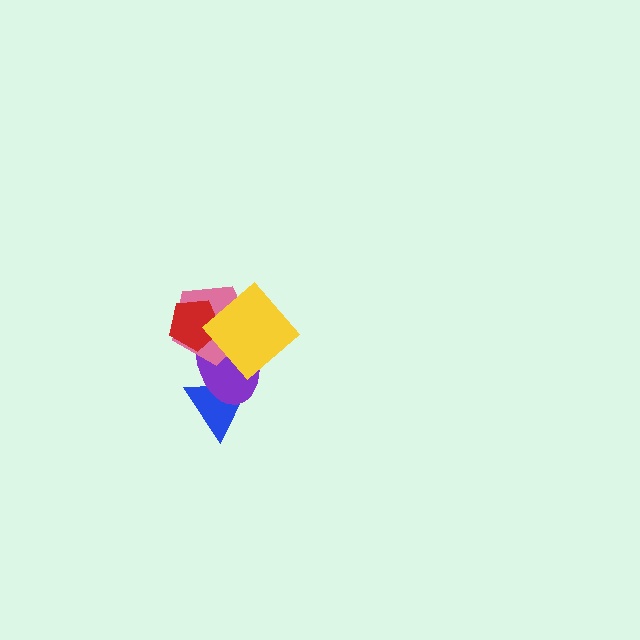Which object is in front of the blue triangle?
The purple ellipse is in front of the blue triangle.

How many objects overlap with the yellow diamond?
3 objects overlap with the yellow diamond.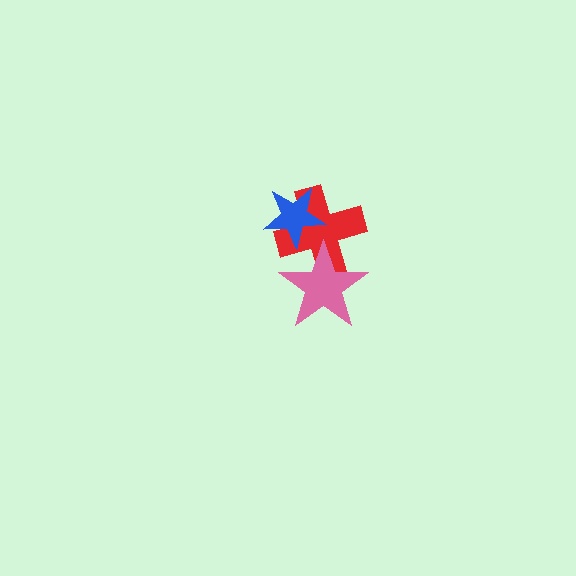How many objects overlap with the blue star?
1 object overlaps with the blue star.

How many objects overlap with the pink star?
1 object overlaps with the pink star.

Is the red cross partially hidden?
Yes, it is partially covered by another shape.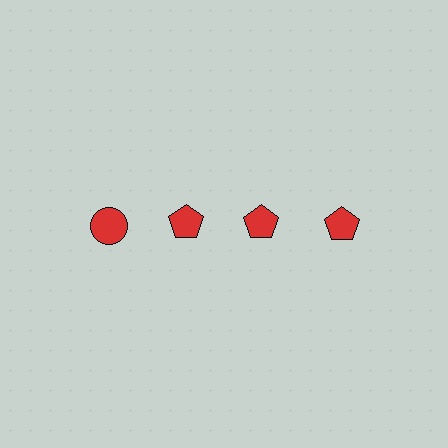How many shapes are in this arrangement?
There are 4 shapes arranged in a grid pattern.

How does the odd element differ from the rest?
It has a different shape: circle instead of pentagon.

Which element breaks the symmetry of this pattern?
The red circle in the top row, leftmost column breaks the symmetry. All other shapes are red pentagons.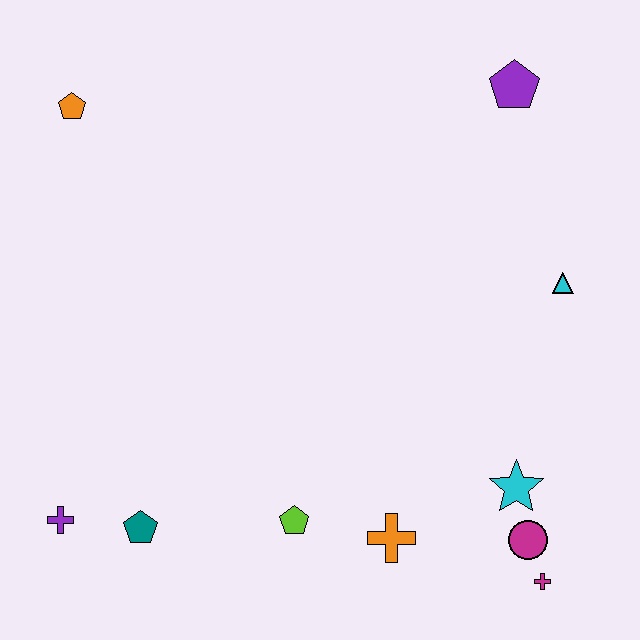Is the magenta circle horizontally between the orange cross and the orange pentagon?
No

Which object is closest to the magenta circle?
The magenta cross is closest to the magenta circle.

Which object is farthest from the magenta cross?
The orange pentagon is farthest from the magenta cross.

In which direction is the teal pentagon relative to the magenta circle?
The teal pentagon is to the left of the magenta circle.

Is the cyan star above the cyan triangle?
No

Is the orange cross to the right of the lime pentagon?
Yes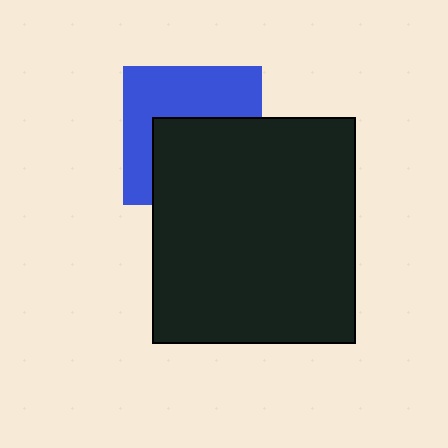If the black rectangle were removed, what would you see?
You would see the complete blue square.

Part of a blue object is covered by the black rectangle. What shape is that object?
It is a square.